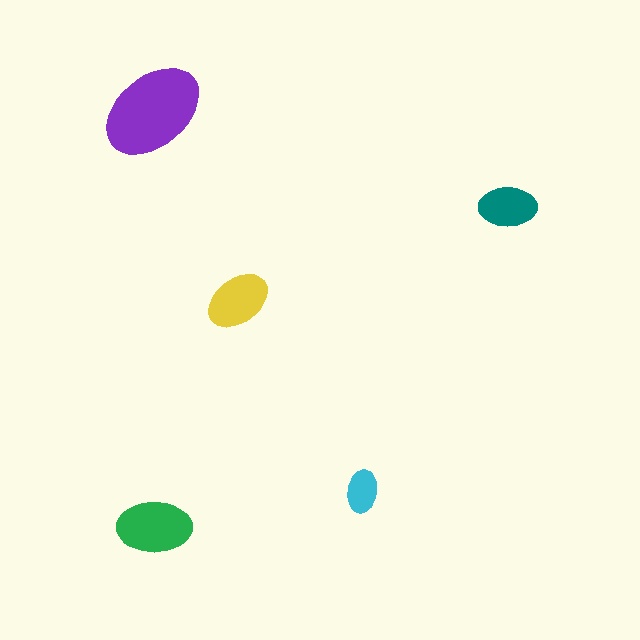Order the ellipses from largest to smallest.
the purple one, the green one, the yellow one, the teal one, the cyan one.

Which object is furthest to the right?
The teal ellipse is rightmost.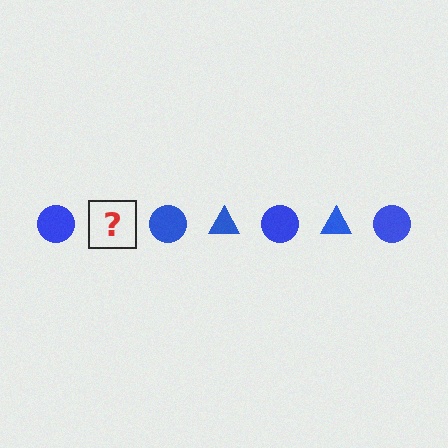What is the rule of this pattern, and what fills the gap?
The rule is that the pattern cycles through circle, triangle shapes in blue. The gap should be filled with a blue triangle.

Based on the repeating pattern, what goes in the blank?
The blank should be a blue triangle.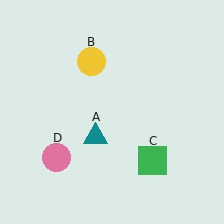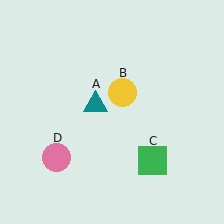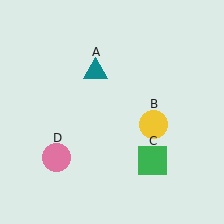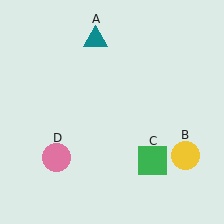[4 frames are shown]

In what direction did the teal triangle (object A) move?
The teal triangle (object A) moved up.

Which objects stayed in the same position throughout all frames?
Green square (object C) and pink circle (object D) remained stationary.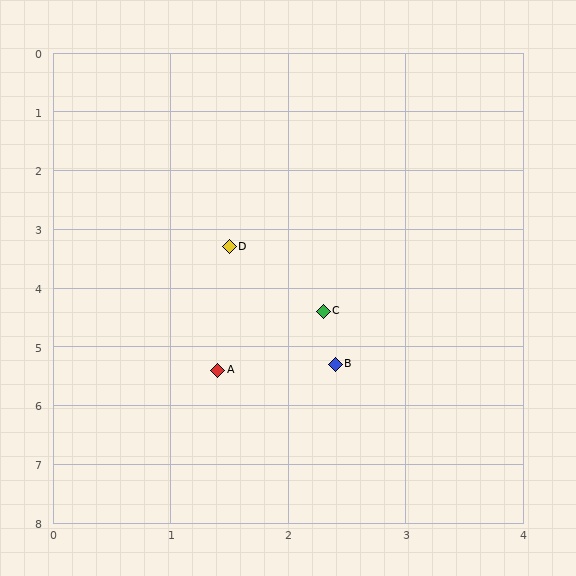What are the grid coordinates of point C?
Point C is at approximately (2.3, 4.4).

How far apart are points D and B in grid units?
Points D and B are about 2.2 grid units apart.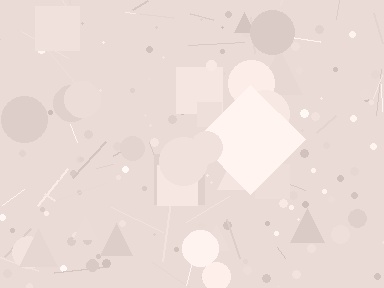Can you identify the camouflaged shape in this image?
The camouflaged shape is a diamond.